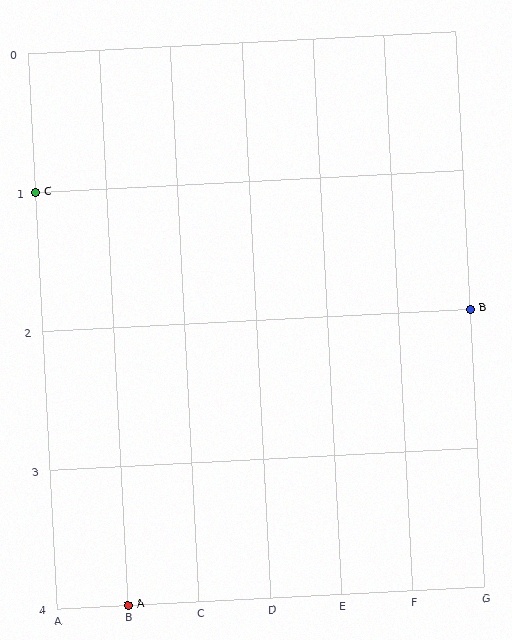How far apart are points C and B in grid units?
Points C and B are 6 columns and 1 row apart (about 6.1 grid units diagonally).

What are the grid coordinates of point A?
Point A is at grid coordinates (B, 4).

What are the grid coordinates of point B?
Point B is at grid coordinates (G, 2).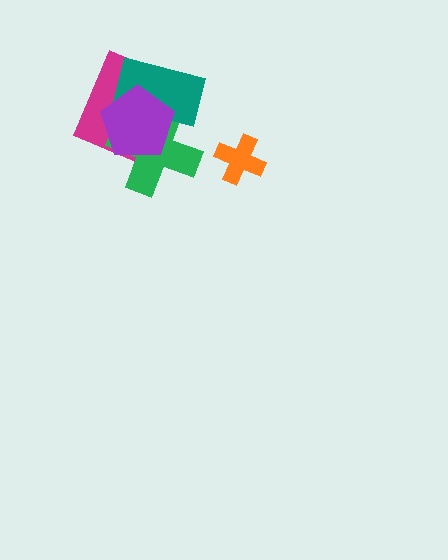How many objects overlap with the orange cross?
0 objects overlap with the orange cross.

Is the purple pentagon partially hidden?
No, no other shape covers it.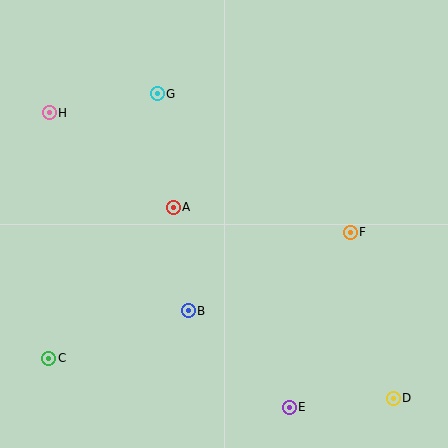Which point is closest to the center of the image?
Point A at (173, 207) is closest to the center.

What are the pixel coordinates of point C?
Point C is at (49, 358).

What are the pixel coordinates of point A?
Point A is at (173, 207).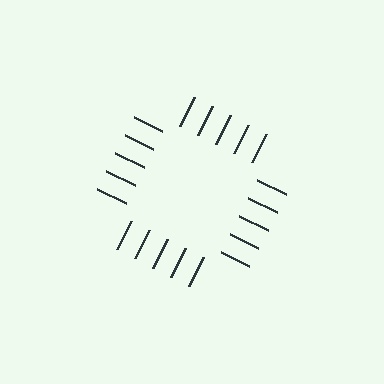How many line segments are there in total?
20 — 5 along each of the 4 edges.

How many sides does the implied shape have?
4 sides — the line-ends trace a square.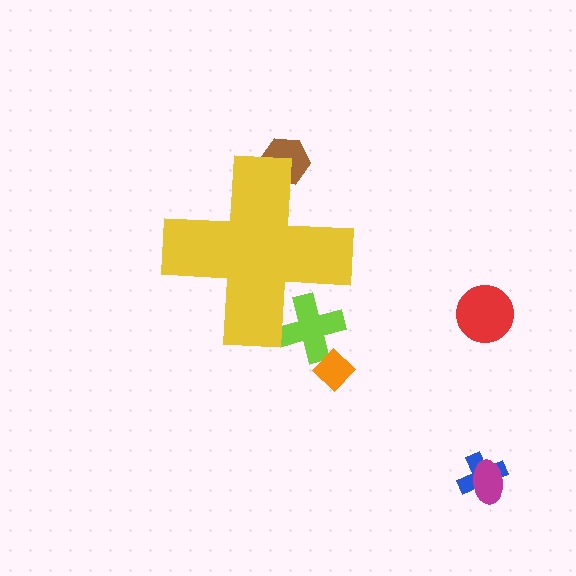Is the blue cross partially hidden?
No, the blue cross is fully visible.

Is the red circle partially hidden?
No, the red circle is fully visible.